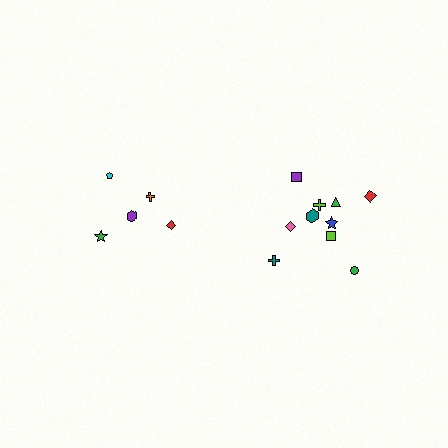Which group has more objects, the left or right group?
The right group.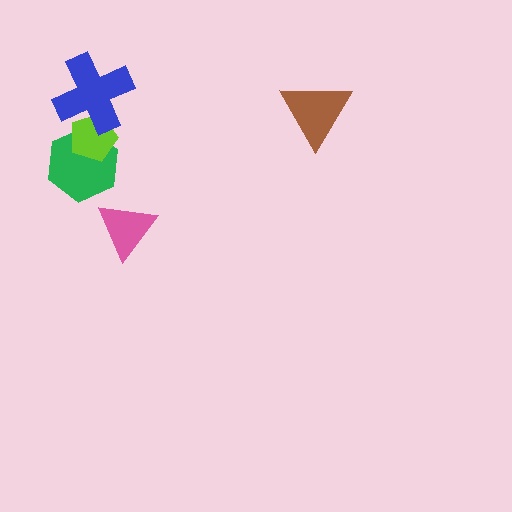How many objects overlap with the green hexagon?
1 object overlaps with the green hexagon.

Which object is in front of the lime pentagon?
The blue cross is in front of the lime pentagon.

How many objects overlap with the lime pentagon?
2 objects overlap with the lime pentagon.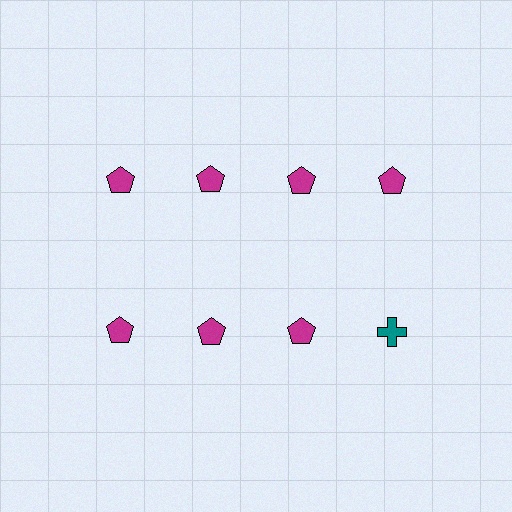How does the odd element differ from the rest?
It differs in both color (teal instead of magenta) and shape (cross instead of pentagon).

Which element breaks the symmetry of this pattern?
The teal cross in the second row, second from right column breaks the symmetry. All other shapes are magenta pentagons.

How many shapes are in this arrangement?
There are 8 shapes arranged in a grid pattern.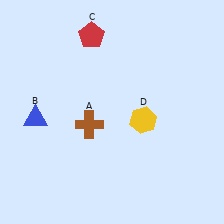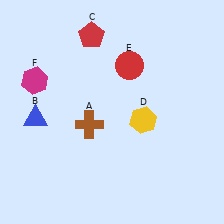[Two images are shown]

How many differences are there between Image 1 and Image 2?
There are 2 differences between the two images.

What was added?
A red circle (E), a magenta hexagon (F) were added in Image 2.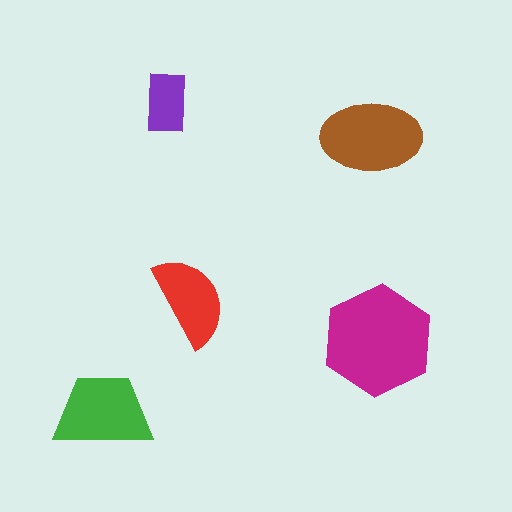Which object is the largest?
The magenta hexagon.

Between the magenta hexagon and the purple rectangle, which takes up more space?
The magenta hexagon.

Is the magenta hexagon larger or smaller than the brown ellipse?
Larger.